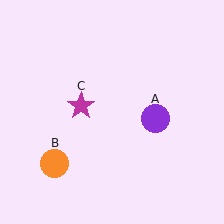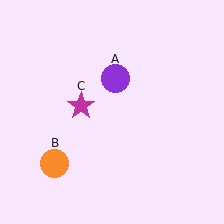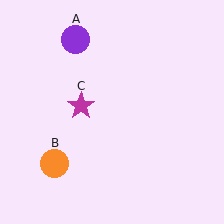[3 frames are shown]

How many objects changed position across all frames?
1 object changed position: purple circle (object A).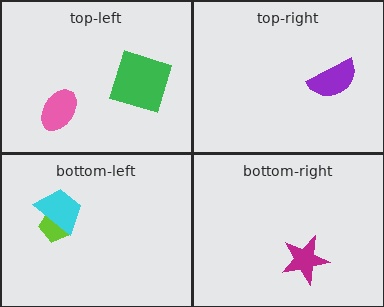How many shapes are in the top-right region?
1.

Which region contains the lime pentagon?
The bottom-left region.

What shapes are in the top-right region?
The purple semicircle.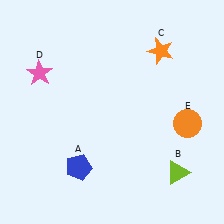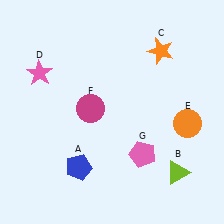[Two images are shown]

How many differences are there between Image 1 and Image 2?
There are 2 differences between the two images.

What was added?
A magenta circle (F), a pink pentagon (G) were added in Image 2.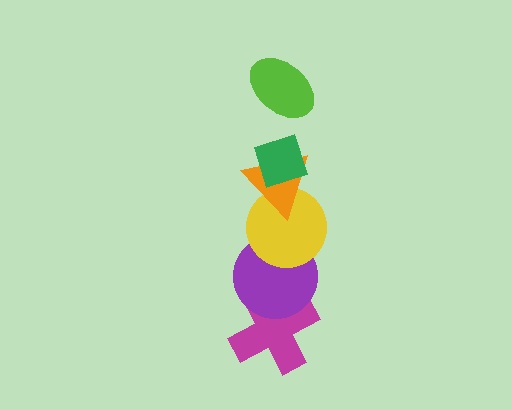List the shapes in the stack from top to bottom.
From top to bottom: the lime ellipse, the green diamond, the orange triangle, the yellow circle, the purple circle, the magenta cross.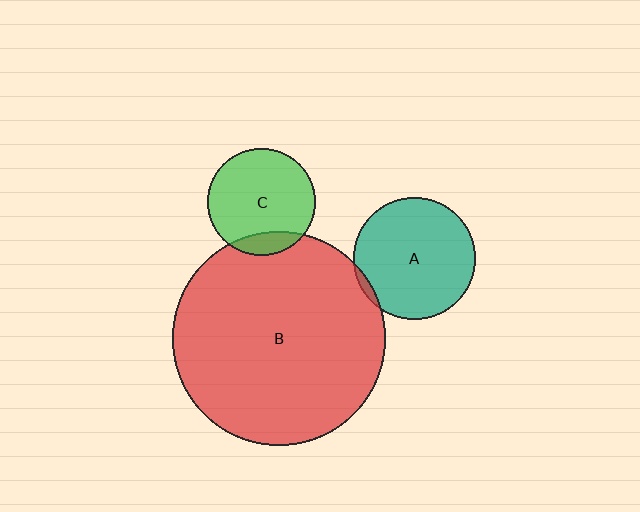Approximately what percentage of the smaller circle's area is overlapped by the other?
Approximately 15%.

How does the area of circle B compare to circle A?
Approximately 3.1 times.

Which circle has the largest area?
Circle B (red).